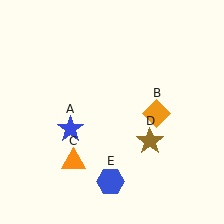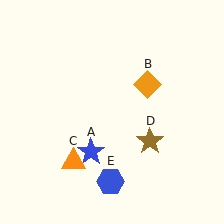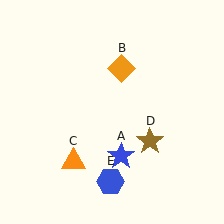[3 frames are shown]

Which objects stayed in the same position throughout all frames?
Orange triangle (object C) and brown star (object D) and blue hexagon (object E) remained stationary.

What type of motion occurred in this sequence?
The blue star (object A), orange diamond (object B) rotated counterclockwise around the center of the scene.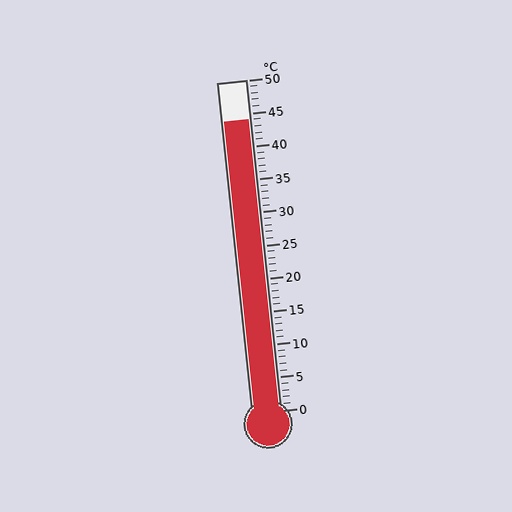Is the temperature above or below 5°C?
The temperature is above 5°C.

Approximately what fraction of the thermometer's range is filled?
The thermometer is filled to approximately 90% of its range.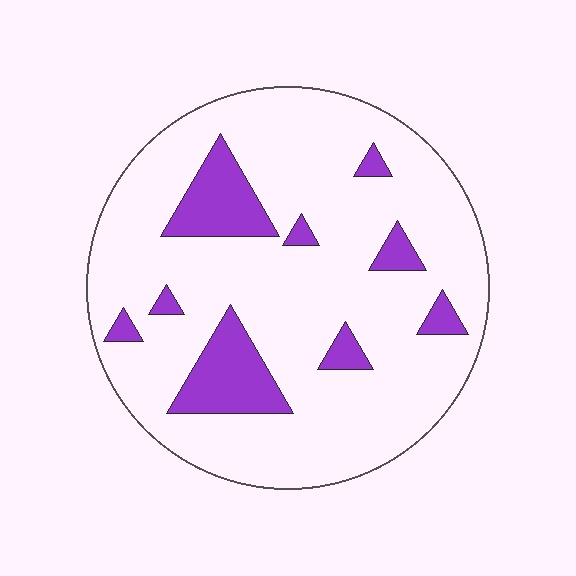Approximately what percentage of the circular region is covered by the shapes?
Approximately 15%.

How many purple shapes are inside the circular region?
9.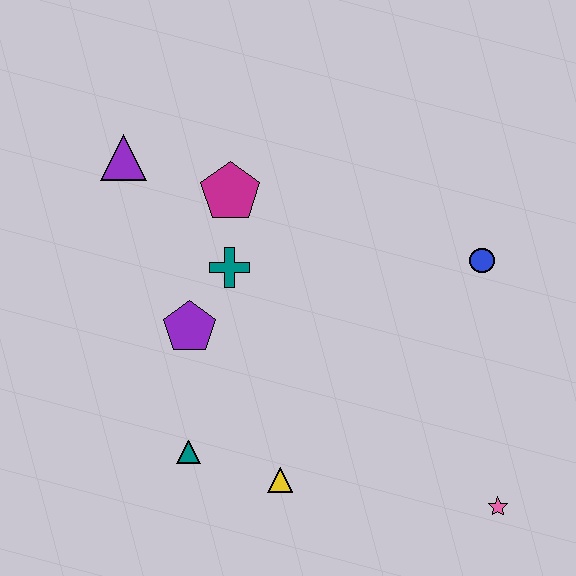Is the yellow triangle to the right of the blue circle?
No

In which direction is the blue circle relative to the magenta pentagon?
The blue circle is to the right of the magenta pentagon.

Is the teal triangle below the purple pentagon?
Yes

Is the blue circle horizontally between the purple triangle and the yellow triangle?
No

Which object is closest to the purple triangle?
The magenta pentagon is closest to the purple triangle.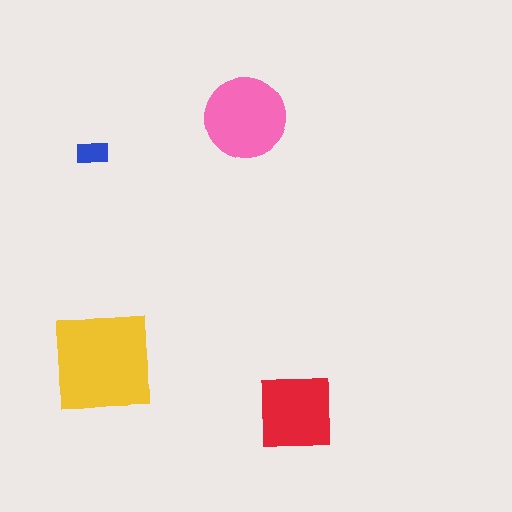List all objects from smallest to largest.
The blue rectangle, the red square, the pink circle, the yellow square.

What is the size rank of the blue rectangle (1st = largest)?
4th.